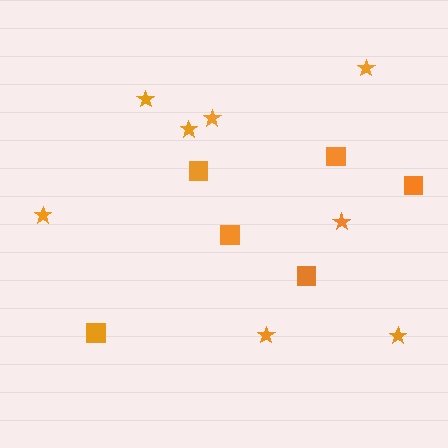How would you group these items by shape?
There are 2 groups: one group of squares (6) and one group of stars (8).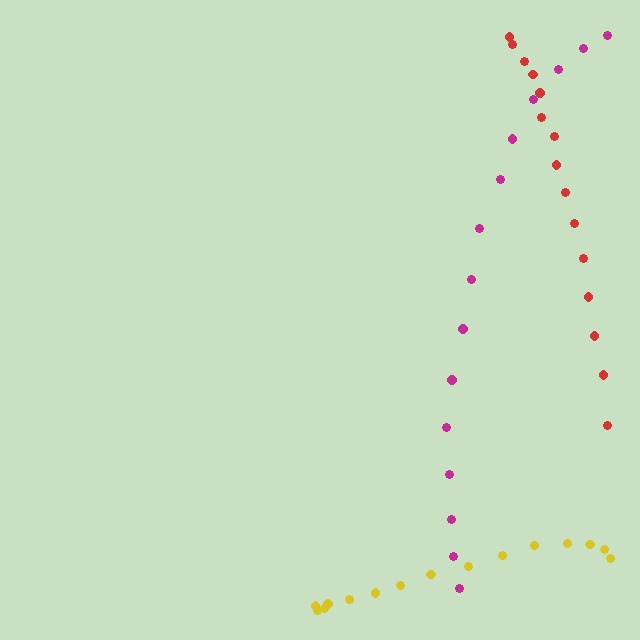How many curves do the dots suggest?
There are 3 distinct paths.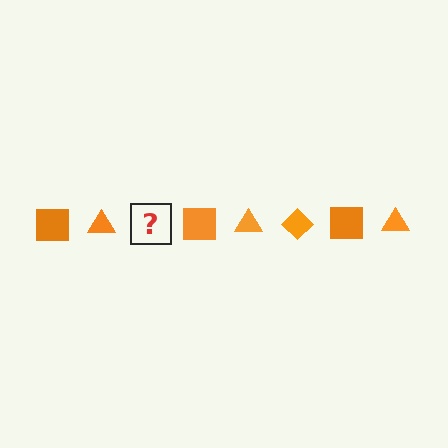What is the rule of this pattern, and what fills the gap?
The rule is that the pattern cycles through square, triangle, diamond shapes in orange. The gap should be filled with an orange diamond.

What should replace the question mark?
The question mark should be replaced with an orange diamond.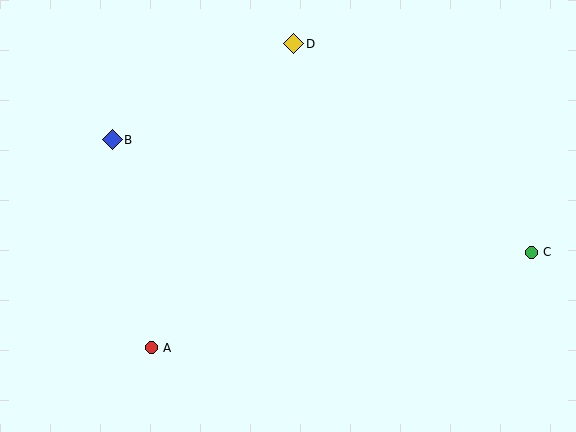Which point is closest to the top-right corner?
Point C is closest to the top-right corner.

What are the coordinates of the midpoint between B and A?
The midpoint between B and A is at (132, 244).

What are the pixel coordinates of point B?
Point B is at (112, 140).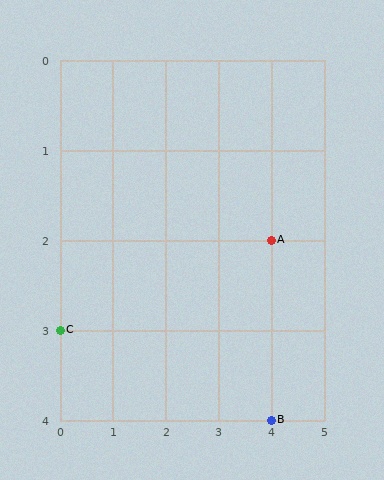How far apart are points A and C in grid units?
Points A and C are 4 columns and 1 row apart (about 4.1 grid units diagonally).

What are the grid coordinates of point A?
Point A is at grid coordinates (4, 2).